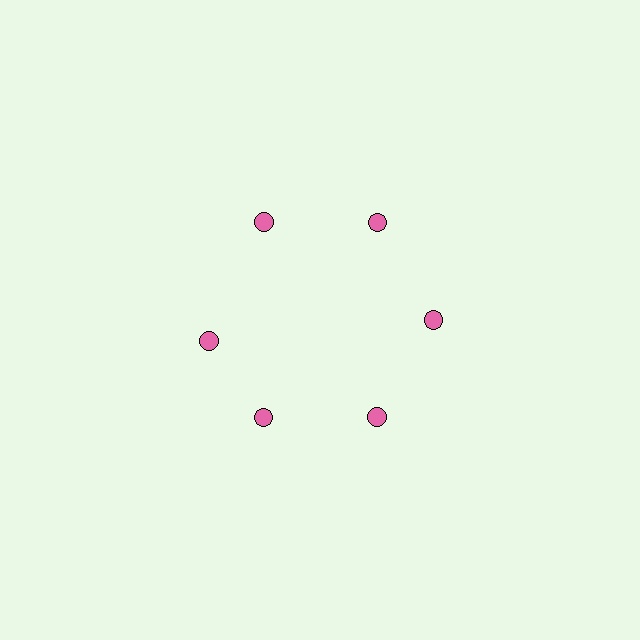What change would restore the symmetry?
The symmetry would be restored by rotating it back into even spacing with its neighbors so that all 6 circles sit at equal angles and equal distance from the center.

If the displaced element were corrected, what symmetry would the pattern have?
It would have 6-fold rotational symmetry — the pattern would map onto itself every 60 degrees.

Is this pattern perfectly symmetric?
No. The 6 pink circles are arranged in a ring, but one element near the 9 o'clock position is rotated out of alignment along the ring, breaking the 6-fold rotational symmetry.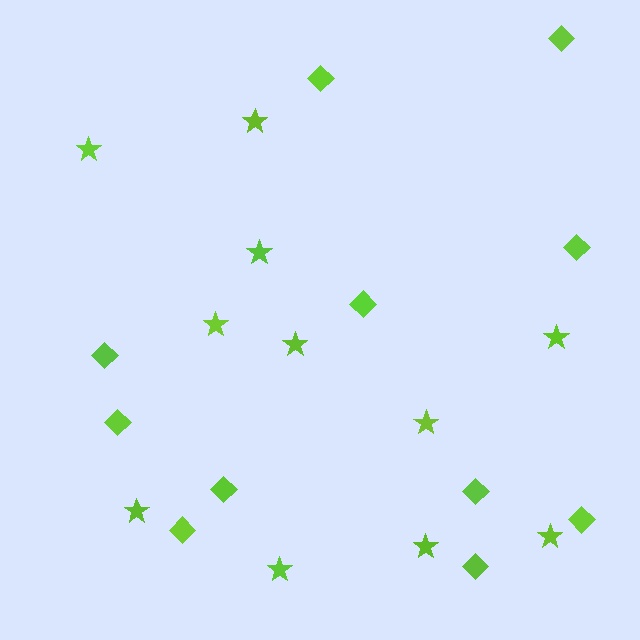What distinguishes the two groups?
There are 2 groups: one group of diamonds (11) and one group of stars (11).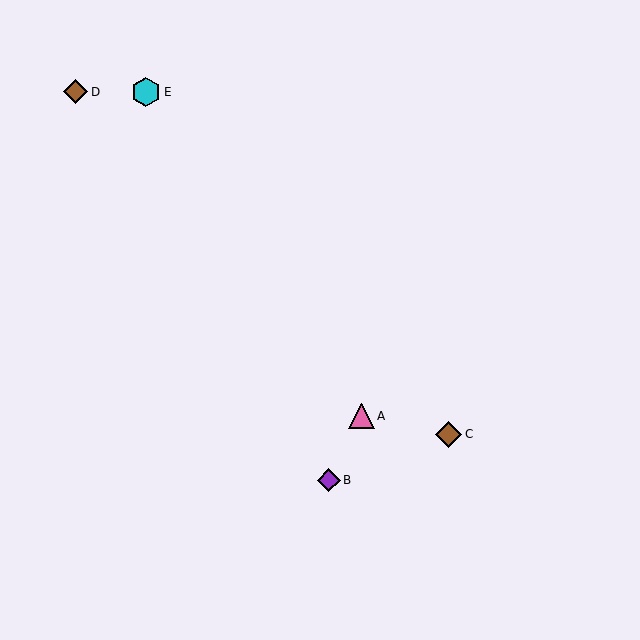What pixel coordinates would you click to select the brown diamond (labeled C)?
Click at (449, 434) to select the brown diamond C.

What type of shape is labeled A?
Shape A is a pink triangle.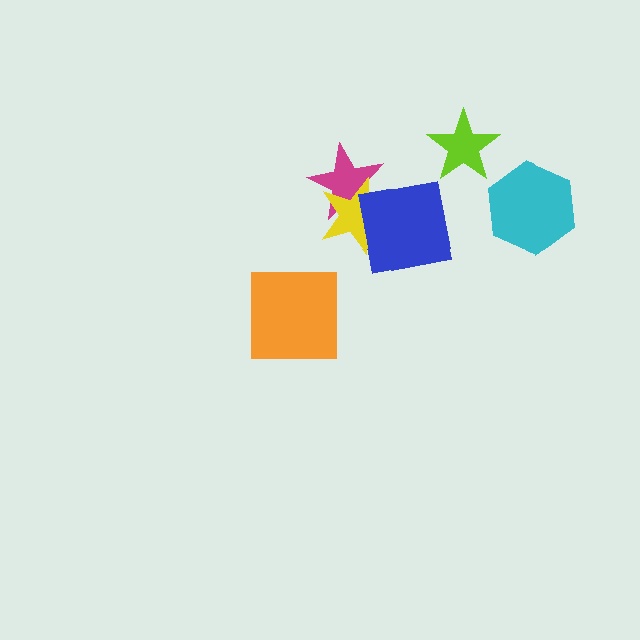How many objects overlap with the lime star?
0 objects overlap with the lime star.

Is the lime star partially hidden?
No, no other shape covers it.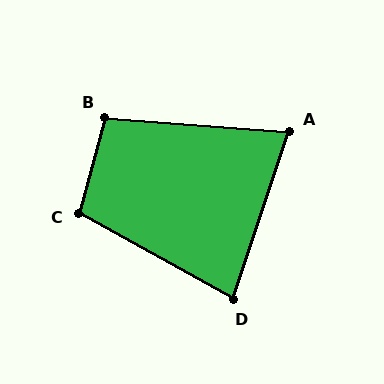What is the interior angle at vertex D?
Approximately 80 degrees (acute).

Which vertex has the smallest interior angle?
A, at approximately 76 degrees.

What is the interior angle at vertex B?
Approximately 100 degrees (obtuse).